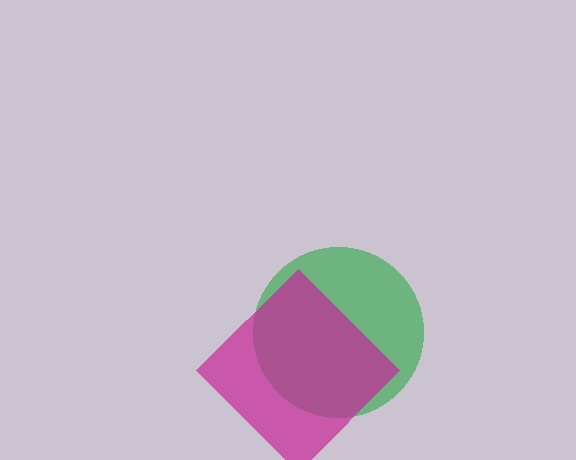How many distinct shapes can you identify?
There are 2 distinct shapes: a green circle, a magenta diamond.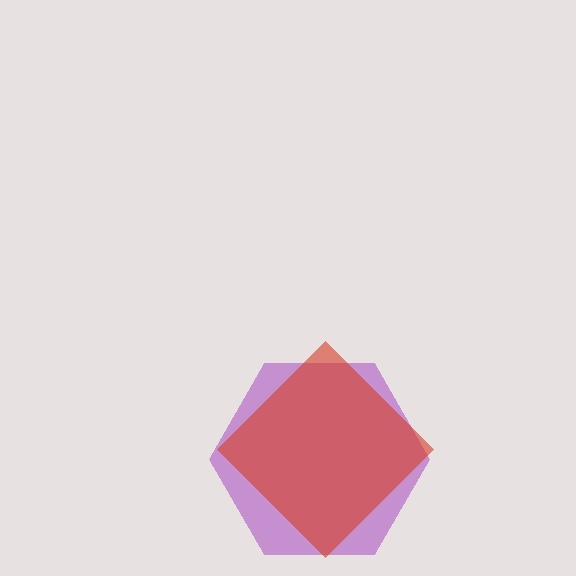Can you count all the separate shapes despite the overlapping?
Yes, there are 2 separate shapes.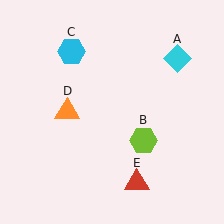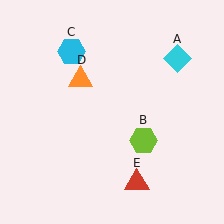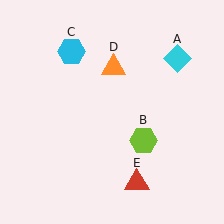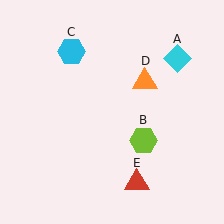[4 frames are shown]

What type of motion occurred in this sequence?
The orange triangle (object D) rotated clockwise around the center of the scene.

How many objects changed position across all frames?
1 object changed position: orange triangle (object D).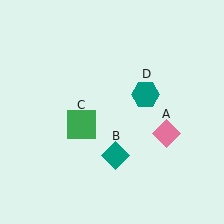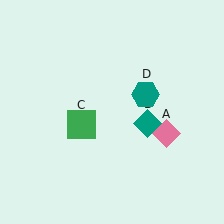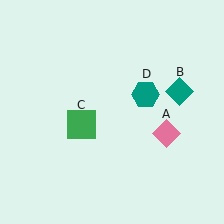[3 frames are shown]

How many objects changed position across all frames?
1 object changed position: teal diamond (object B).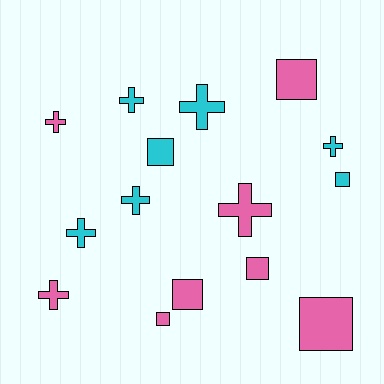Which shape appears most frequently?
Cross, with 8 objects.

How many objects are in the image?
There are 15 objects.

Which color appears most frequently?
Pink, with 8 objects.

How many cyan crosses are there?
There are 5 cyan crosses.